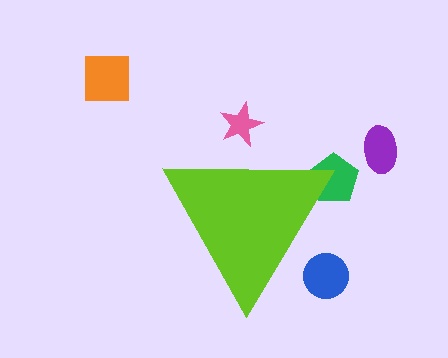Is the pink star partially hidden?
Yes, the pink star is partially hidden behind the lime triangle.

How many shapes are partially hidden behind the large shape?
3 shapes are partially hidden.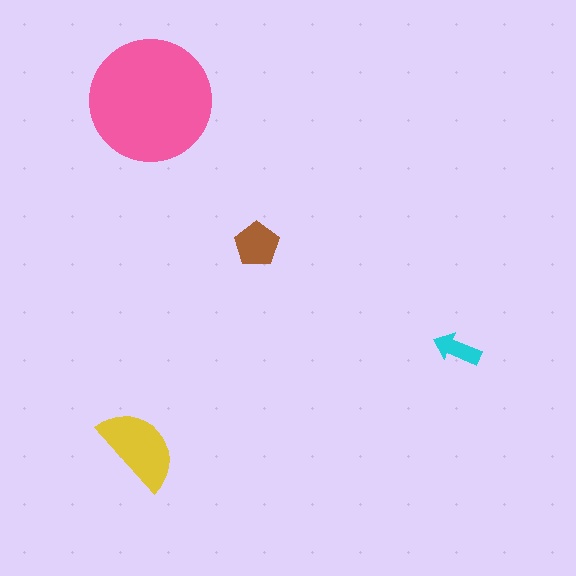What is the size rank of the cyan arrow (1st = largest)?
4th.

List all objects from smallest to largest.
The cyan arrow, the brown pentagon, the yellow semicircle, the pink circle.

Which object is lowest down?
The yellow semicircle is bottommost.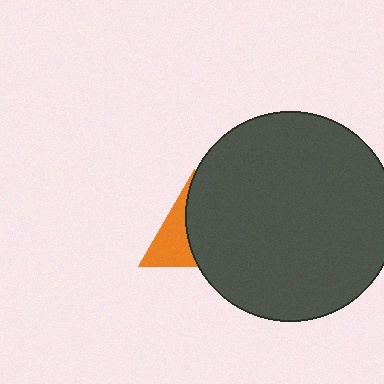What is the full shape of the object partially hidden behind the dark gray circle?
The partially hidden object is an orange triangle.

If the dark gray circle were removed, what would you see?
You would see the complete orange triangle.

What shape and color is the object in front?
The object in front is a dark gray circle.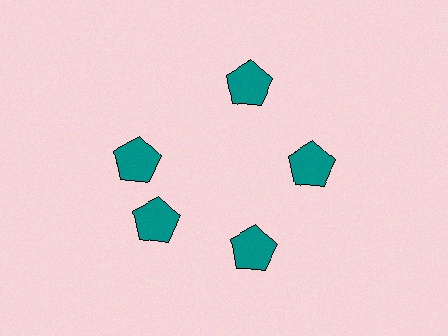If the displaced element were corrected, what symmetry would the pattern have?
It would have 5-fold rotational symmetry — the pattern would map onto itself every 72 degrees.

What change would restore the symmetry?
The symmetry would be restored by rotating it back into even spacing with its neighbors so that all 5 pentagons sit at equal angles and equal distance from the center.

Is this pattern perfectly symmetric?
No. The 5 teal pentagons are arranged in a ring, but one element near the 10 o'clock position is rotated out of alignment along the ring, breaking the 5-fold rotational symmetry.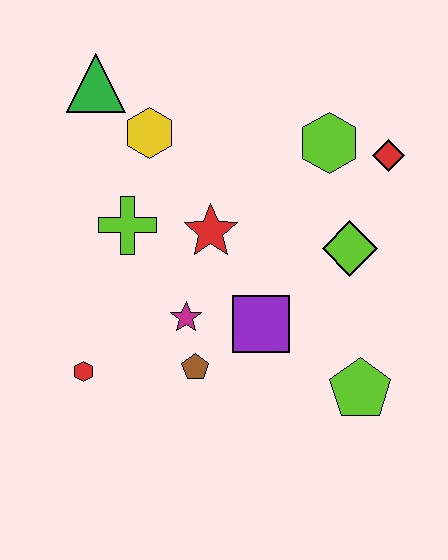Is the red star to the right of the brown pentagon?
Yes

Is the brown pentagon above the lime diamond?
No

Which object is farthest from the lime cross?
The lime pentagon is farthest from the lime cross.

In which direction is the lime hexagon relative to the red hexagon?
The lime hexagon is to the right of the red hexagon.